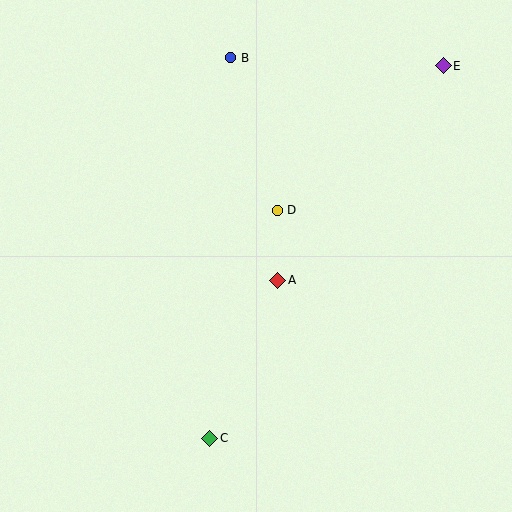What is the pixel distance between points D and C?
The distance between D and C is 238 pixels.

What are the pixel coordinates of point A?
Point A is at (278, 280).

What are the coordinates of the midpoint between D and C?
The midpoint between D and C is at (244, 324).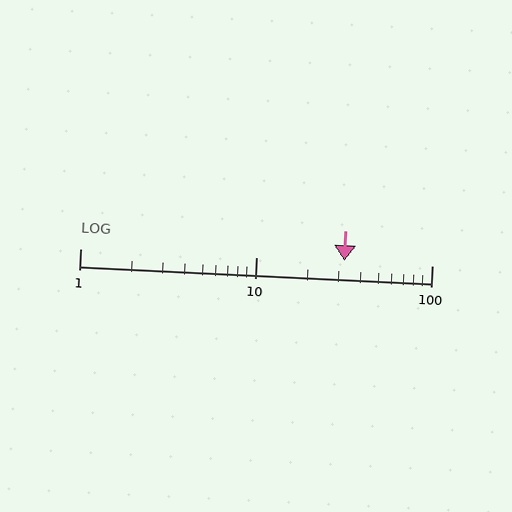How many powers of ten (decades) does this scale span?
The scale spans 2 decades, from 1 to 100.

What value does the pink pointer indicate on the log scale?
The pointer indicates approximately 32.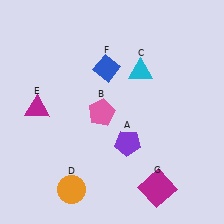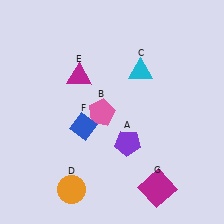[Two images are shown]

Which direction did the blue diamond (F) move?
The blue diamond (F) moved down.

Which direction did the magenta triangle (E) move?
The magenta triangle (E) moved right.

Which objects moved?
The objects that moved are: the magenta triangle (E), the blue diamond (F).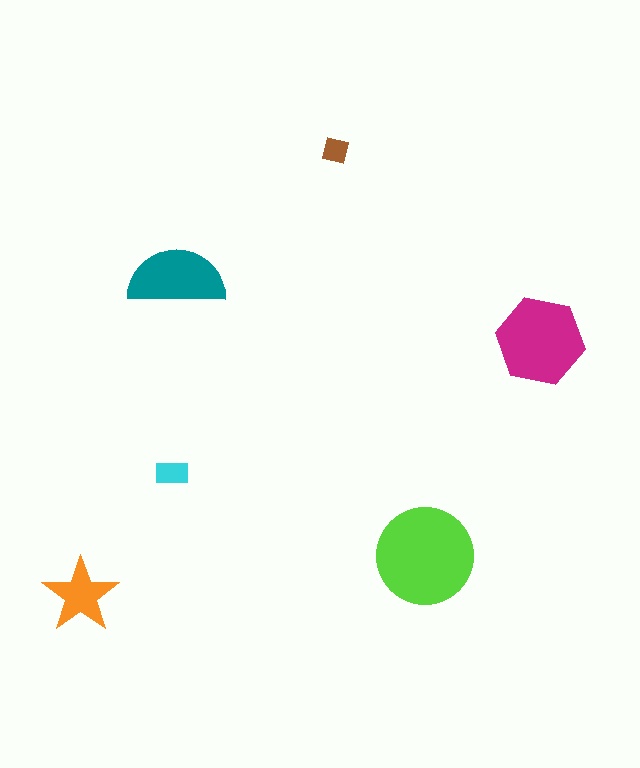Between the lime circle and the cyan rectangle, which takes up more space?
The lime circle.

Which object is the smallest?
The brown square.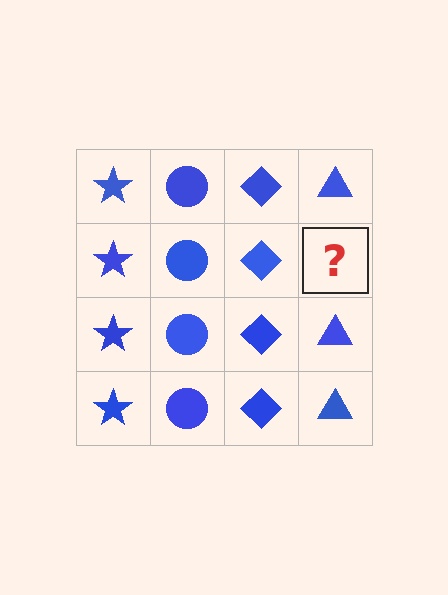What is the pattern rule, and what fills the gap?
The rule is that each column has a consistent shape. The gap should be filled with a blue triangle.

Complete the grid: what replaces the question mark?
The question mark should be replaced with a blue triangle.